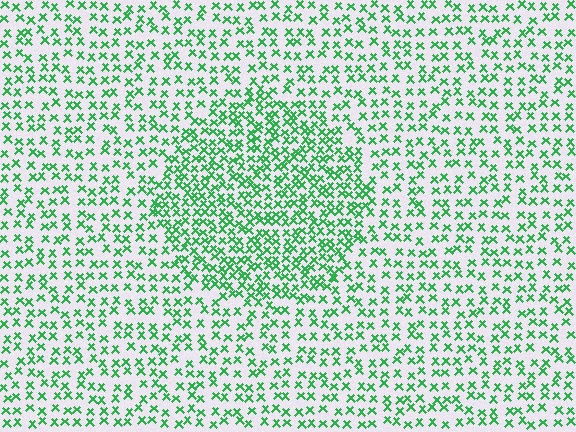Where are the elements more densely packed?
The elements are more densely packed inside the circle boundary.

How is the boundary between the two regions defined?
The boundary is defined by a change in element density (approximately 1.8x ratio). All elements are the same color, size, and shape.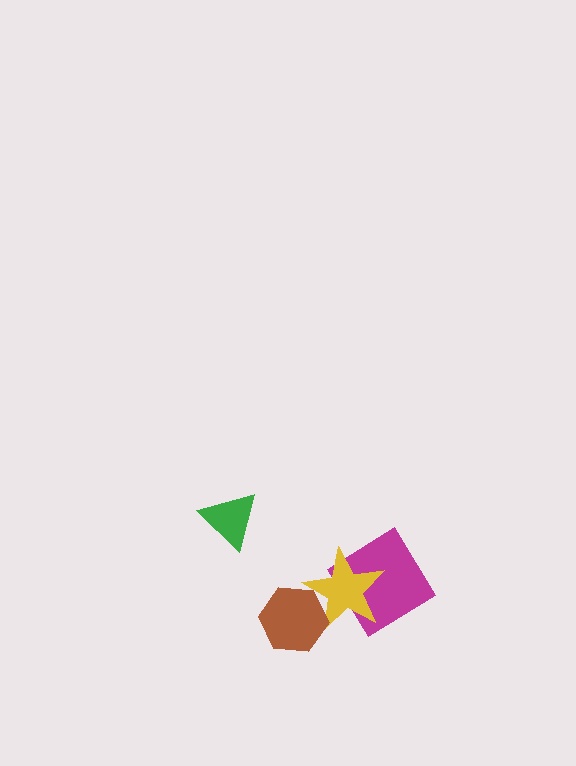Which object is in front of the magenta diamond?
The yellow star is in front of the magenta diamond.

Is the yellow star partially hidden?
Yes, it is partially covered by another shape.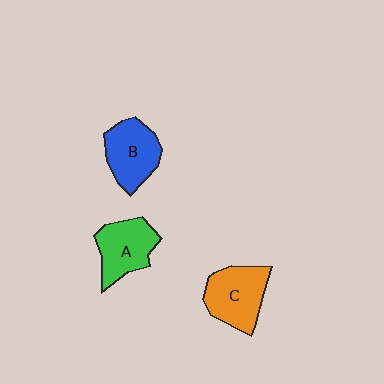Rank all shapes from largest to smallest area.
From largest to smallest: C (orange), B (blue), A (green).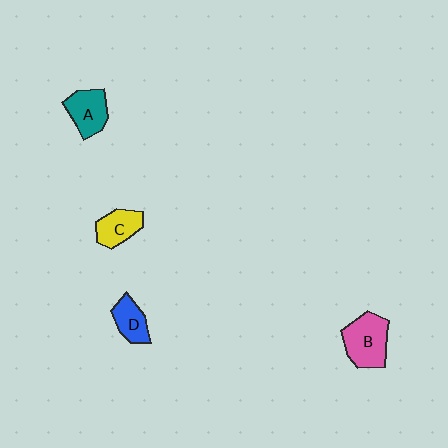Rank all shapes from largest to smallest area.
From largest to smallest: B (pink), A (teal), C (yellow), D (blue).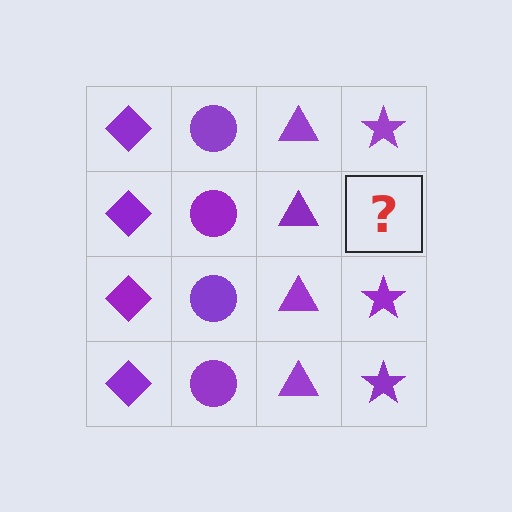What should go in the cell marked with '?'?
The missing cell should contain a purple star.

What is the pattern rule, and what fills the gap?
The rule is that each column has a consistent shape. The gap should be filled with a purple star.